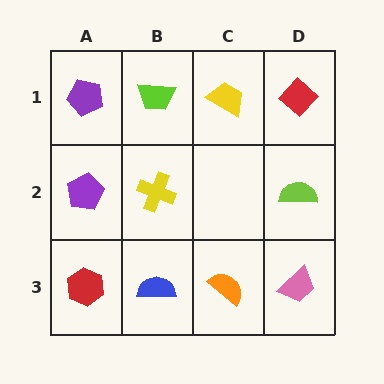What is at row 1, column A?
A purple pentagon.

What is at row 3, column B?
A blue semicircle.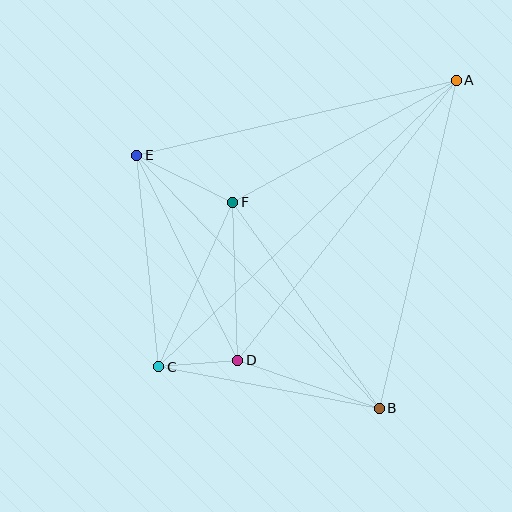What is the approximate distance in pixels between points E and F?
The distance between E and F is approximately 106 pixels.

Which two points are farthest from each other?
Points A and C are farthest from each other.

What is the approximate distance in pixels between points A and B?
The distance between A and B is approximately 337 pixels.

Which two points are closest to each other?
Points C and D are closest to each other.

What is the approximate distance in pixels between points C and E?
The distance between C and E is approximately 212 pixels.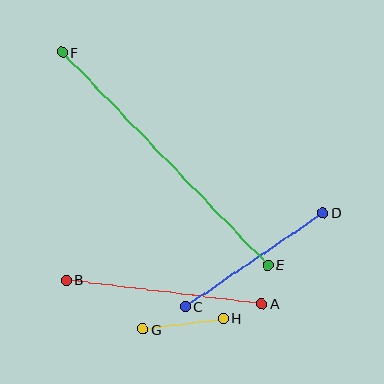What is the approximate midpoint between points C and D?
The midpoint is at approximately (254, 260) pixels.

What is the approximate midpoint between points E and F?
The midpoint is at approximately (165, 159) pixels.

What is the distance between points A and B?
The distance is approximately 197 pixels.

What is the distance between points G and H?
The distance is approximately 81 pixels.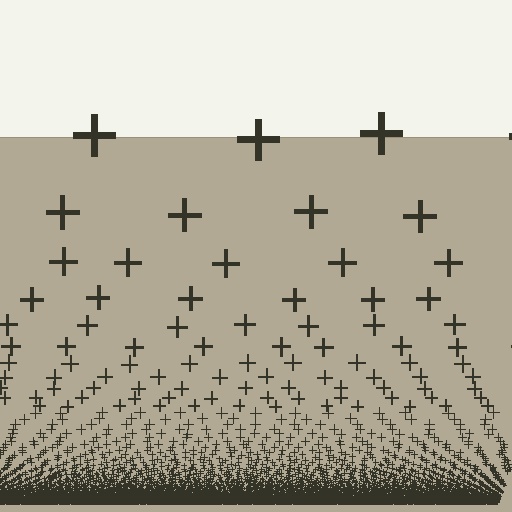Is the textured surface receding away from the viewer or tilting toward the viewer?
The surface appears to tilt toward the viewer. Texture elements get larger and sparser toward the top.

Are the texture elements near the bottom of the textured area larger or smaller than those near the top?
Smaller. The gradient is inverted — elements near the bottom are smaller and denser.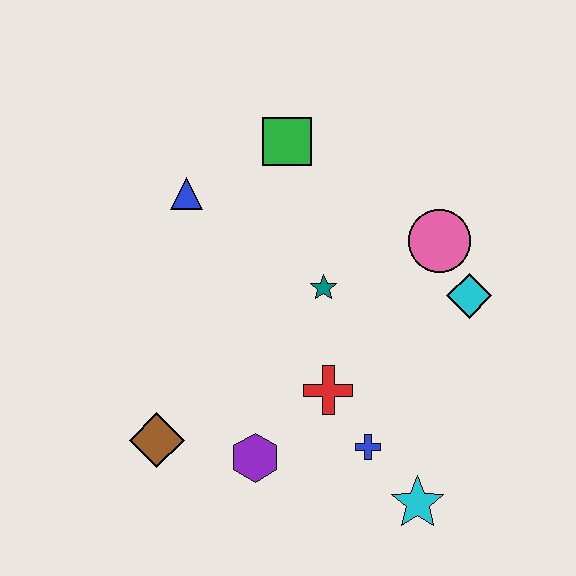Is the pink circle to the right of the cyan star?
Yes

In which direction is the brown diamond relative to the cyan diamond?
The brown diamond is to the left of the cyan diamond.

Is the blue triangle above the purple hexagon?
Yes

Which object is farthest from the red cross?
The green square is farthest from the red cross.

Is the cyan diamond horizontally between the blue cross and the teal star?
No